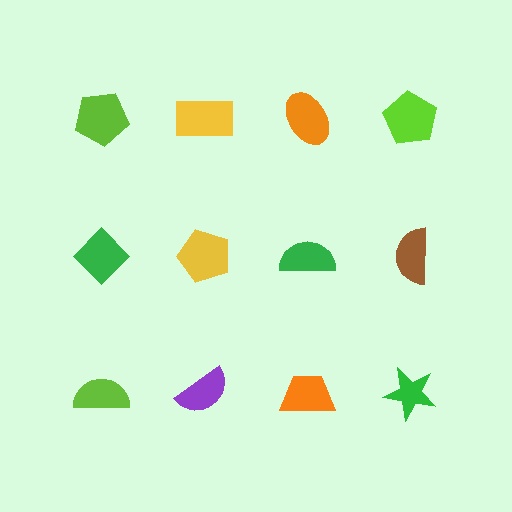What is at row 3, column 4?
A green star.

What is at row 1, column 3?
An orange ellipse.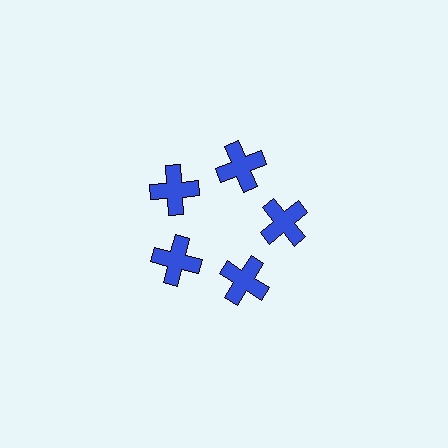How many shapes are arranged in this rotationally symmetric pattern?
There are 5 shapes, arranged in 5 groups of 1.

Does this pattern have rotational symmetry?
Yes, this pattern has 5-fold rotational symmetry. It looks the same after rotating 72 degrees around the center.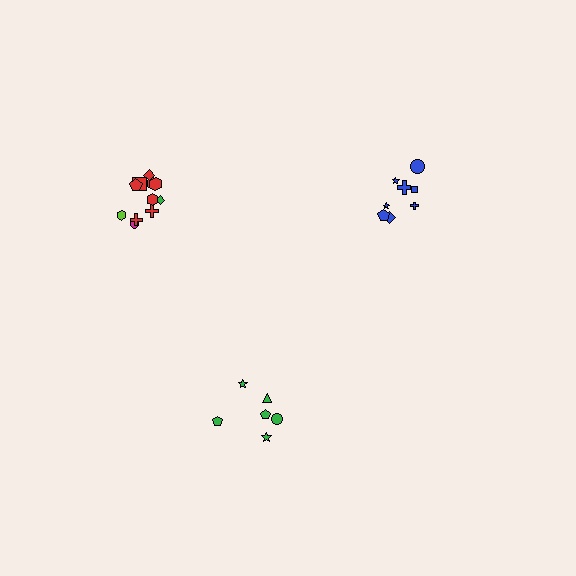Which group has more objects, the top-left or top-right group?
The top-left group.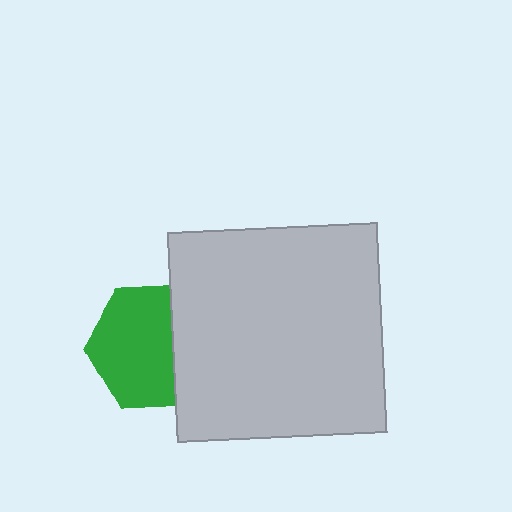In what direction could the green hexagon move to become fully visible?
The green hexagon could move left. That would shift it out from behind the light gray square entirely.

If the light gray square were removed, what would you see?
You would see the complete green hexagon.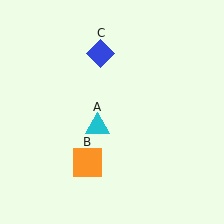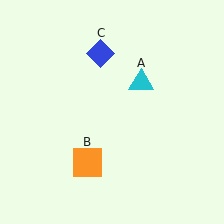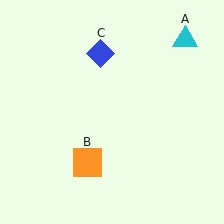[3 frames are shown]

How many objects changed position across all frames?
1 object changed position: cyan triangle (object A).